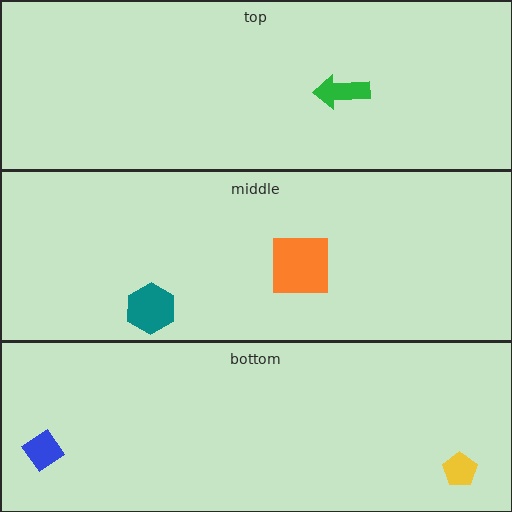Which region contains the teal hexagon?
The middle region.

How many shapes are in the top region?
1.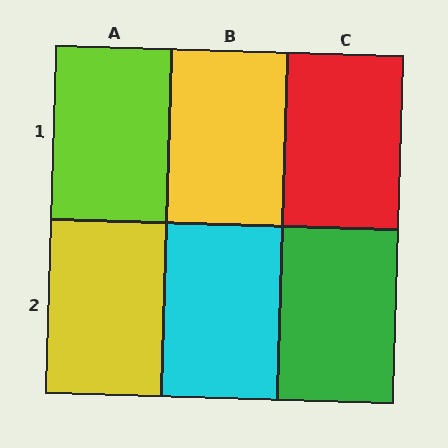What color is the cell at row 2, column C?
Green.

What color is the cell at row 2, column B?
Cyan.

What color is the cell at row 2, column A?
Yellow.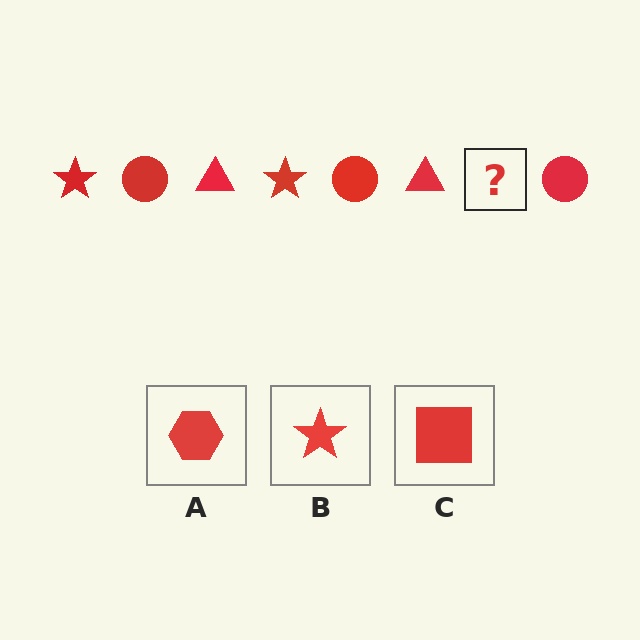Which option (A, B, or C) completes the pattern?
B.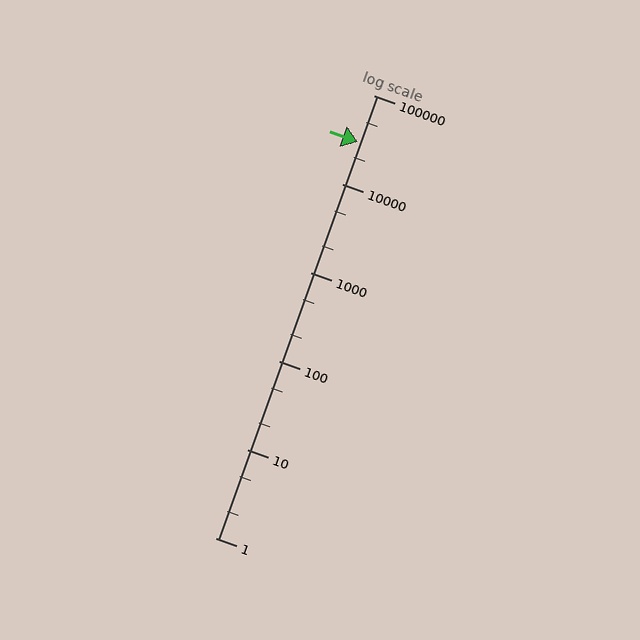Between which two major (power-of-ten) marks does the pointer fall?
The pointer is between 10000 and 100000.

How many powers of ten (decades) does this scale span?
The scale spans 5 decades, from 1 to 100000.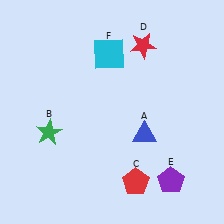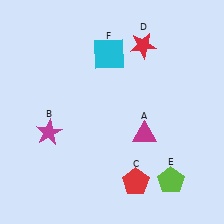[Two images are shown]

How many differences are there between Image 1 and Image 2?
There are 3 differences between the two images.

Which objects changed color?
A changed from blue to magenta. B changed from green to magenta. E changed from purple to lime.